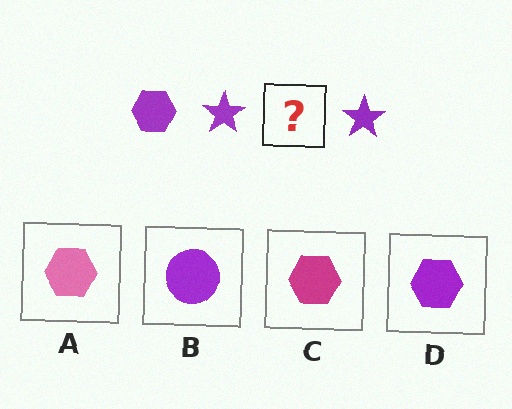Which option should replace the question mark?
Option D.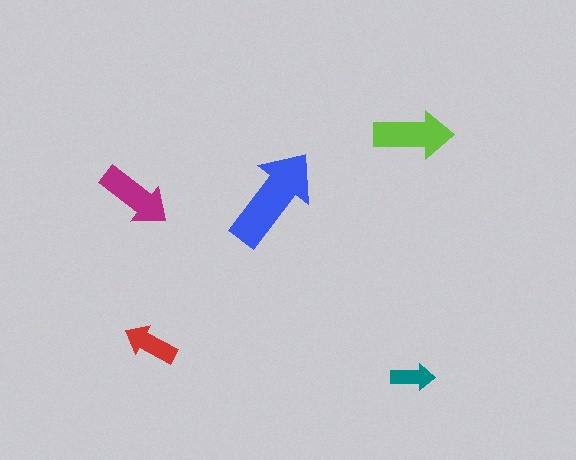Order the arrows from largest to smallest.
the blue one, the lime one, the magenta one, the red one, the teal one.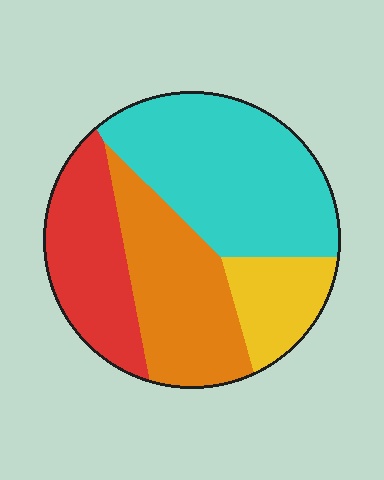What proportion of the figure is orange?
Orange takes up about one quarter (1/4) of the figure.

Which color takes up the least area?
Yellow, at roughly 15%.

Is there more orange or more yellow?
Orange.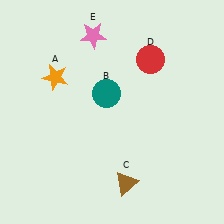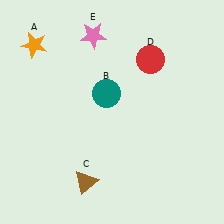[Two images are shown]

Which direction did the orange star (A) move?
The orange star (A) moved up.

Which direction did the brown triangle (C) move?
The brown triangle (C) moved left.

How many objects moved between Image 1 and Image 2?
2 objects moved between the two images.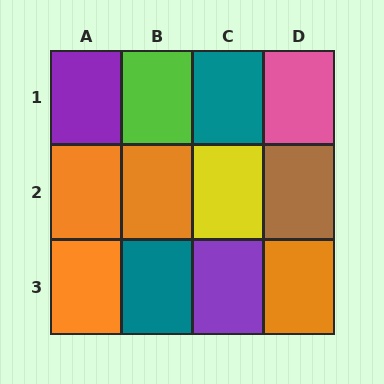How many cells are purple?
2 cells are purple.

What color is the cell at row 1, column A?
Purple.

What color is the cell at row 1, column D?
Pink.